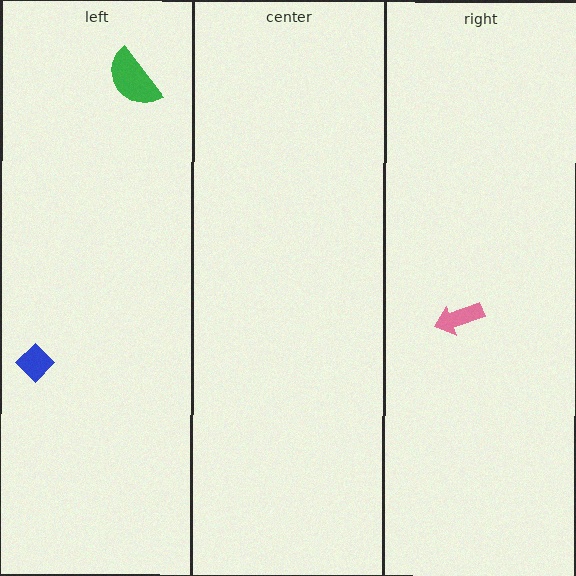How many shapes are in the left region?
2.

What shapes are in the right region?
The pink arrow.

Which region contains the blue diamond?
The left region.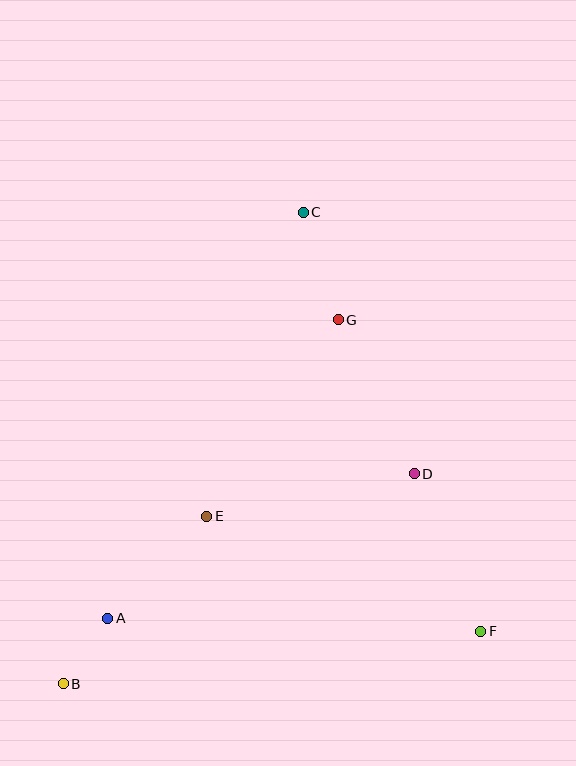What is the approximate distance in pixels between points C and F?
The distance between C and F is approximately 455 pixels.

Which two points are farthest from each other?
Points B and C are farthest from each other.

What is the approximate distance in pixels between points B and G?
The distance between B and G is approximately 456 pixels.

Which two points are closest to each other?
Points A and B are closest to each other.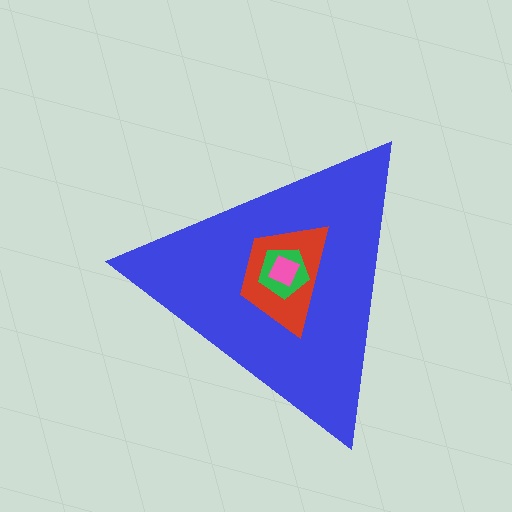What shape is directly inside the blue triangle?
The red trapezoid.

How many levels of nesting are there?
4.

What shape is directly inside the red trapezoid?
The green pentagon.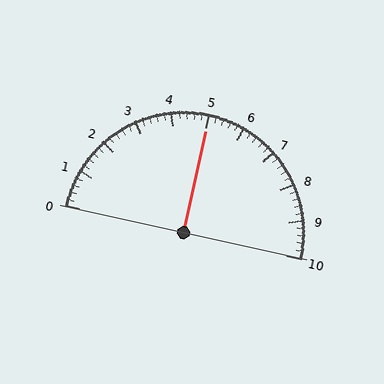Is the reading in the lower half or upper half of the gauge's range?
The reading is in the upper half of the range (0 to 10).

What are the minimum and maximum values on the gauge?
The gauge ranges from 0 to 10.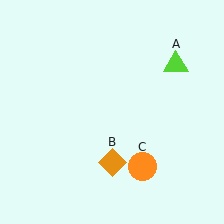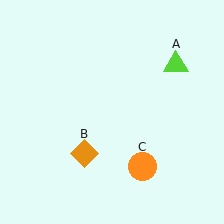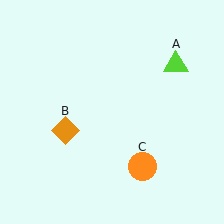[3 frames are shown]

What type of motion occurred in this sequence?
The orange diamond (object B) rotated clockwise around the center of the scene.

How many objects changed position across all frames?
1 object changed position: orange diamond (object B).